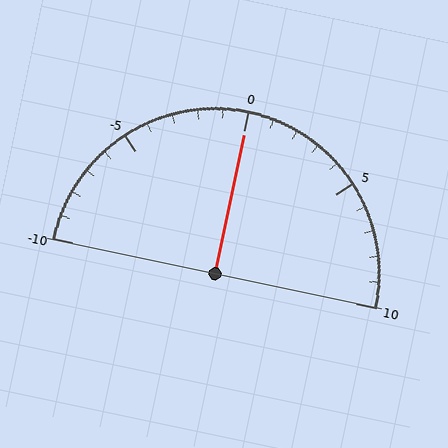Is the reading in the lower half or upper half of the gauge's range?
The reading is in the upper half of the range (-10 to 10).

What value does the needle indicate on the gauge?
The needle indicates approximately 0.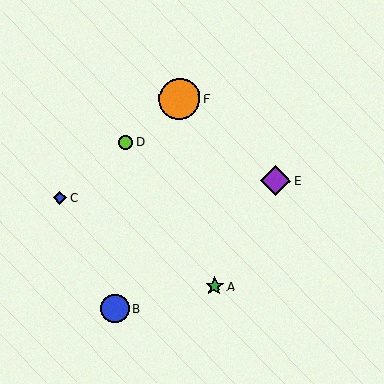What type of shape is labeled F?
Shape F is an orange circle.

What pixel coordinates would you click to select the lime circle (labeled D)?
Click at (125, 142) to select the lime circle D.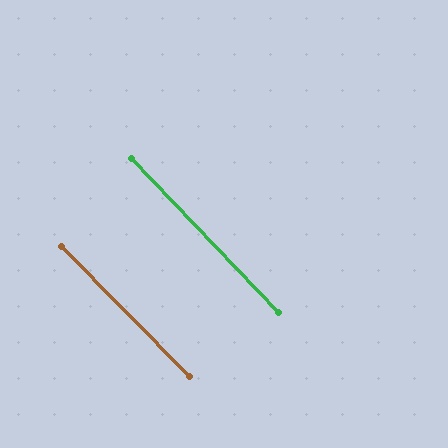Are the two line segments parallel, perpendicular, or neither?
Parallel — their directions differ by only 0.8°.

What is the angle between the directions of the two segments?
Approximately 1 degree.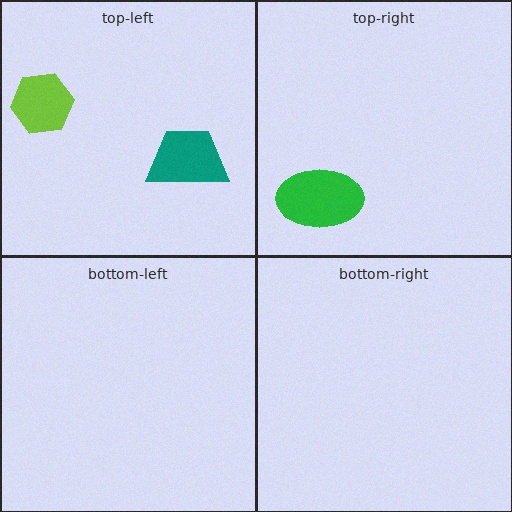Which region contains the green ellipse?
The top-right region.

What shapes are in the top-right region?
The green ellipse.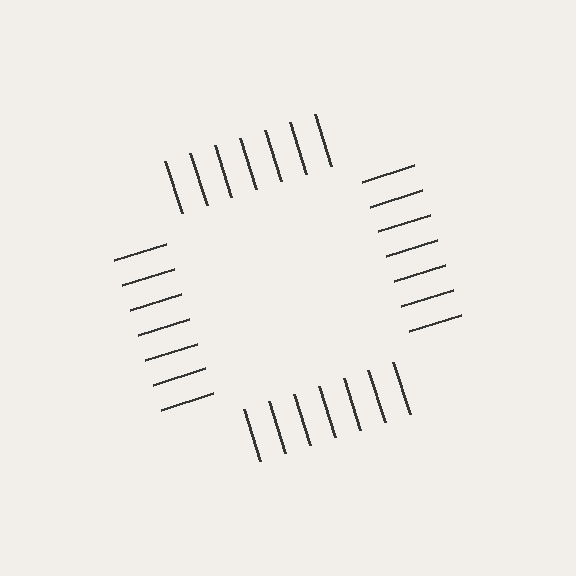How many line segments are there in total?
28 — 7 along each of the 4 edges.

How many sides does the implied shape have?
4 sides — the line-ends trace a square.